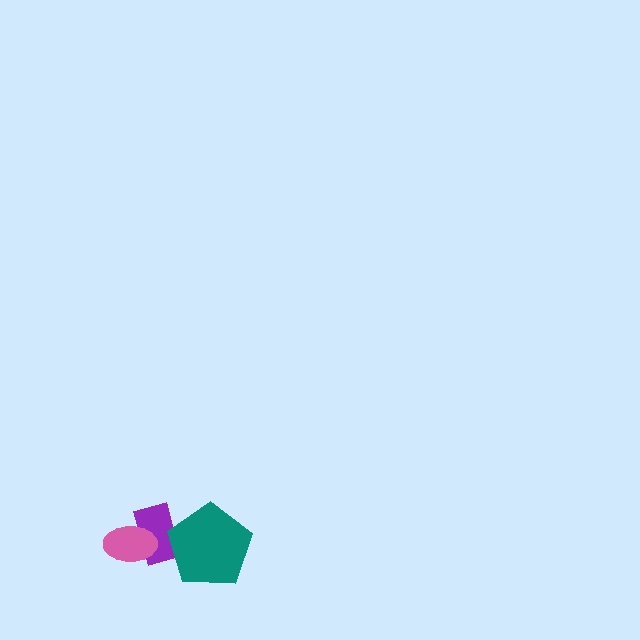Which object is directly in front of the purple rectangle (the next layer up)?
The pink ellipse is directly in front of the purple rectangle.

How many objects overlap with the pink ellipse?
1 object overlaps with the pink ellipse.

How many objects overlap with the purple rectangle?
2 objects overlap with the purple rectangle.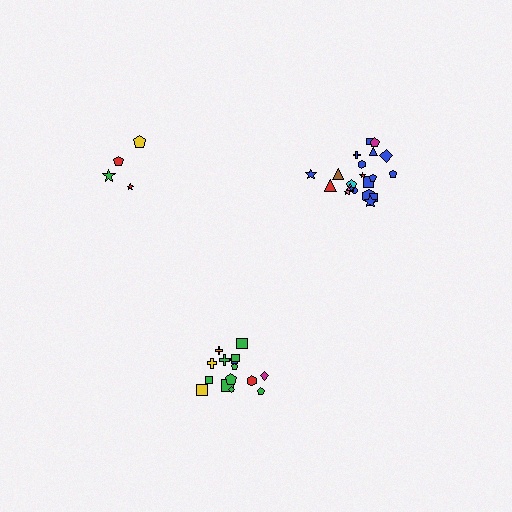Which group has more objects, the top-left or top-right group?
The top-right group.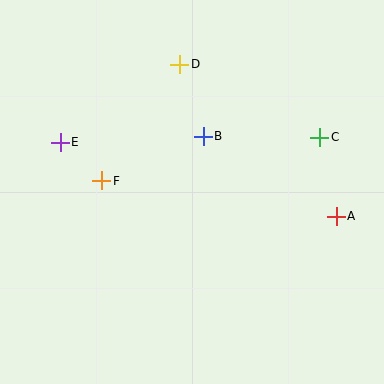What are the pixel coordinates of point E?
Point E is at (60, 142).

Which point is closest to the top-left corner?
Point E is closest to the top-left corner.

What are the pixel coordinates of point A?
Point A is at (336, 216).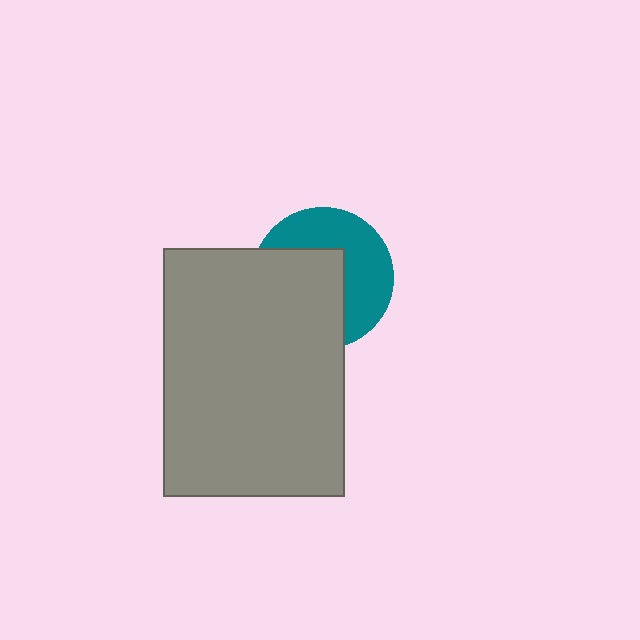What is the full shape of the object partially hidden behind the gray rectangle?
The partially hidden object is a teal circle.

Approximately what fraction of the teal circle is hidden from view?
Roughly 53% of the teal circle is hidden behind the gray rectangle.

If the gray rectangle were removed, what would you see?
You would see the complete teal circle.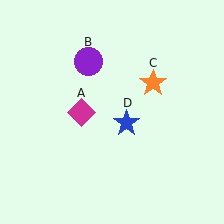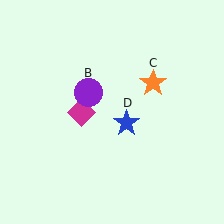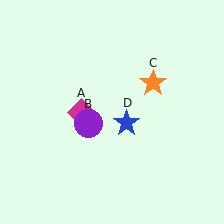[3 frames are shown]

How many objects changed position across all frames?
1 object changed position: purple circle (object B).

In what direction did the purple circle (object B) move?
The purple circle (object B) moved down.